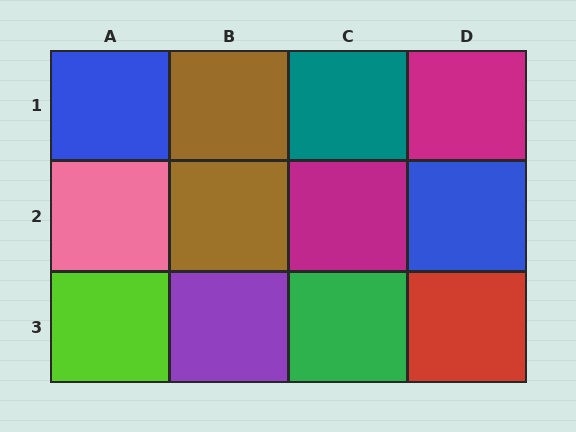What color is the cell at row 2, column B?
Brown.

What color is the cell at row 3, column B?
Purple.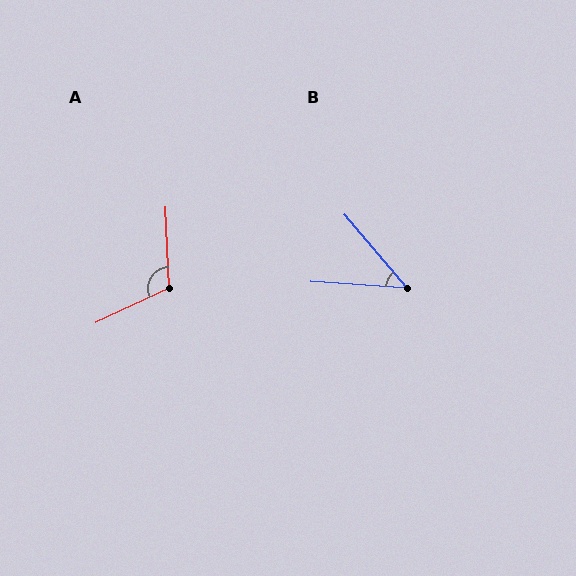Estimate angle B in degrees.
Approximately 45 degrees.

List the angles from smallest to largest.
B (45°), A (112°).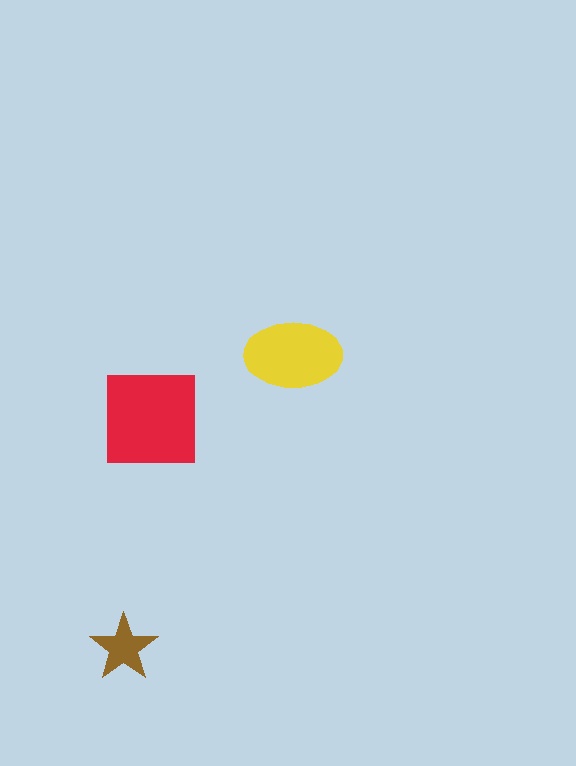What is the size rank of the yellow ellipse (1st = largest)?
2nd.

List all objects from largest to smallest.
The red square, the yellow ellipse, the brown star.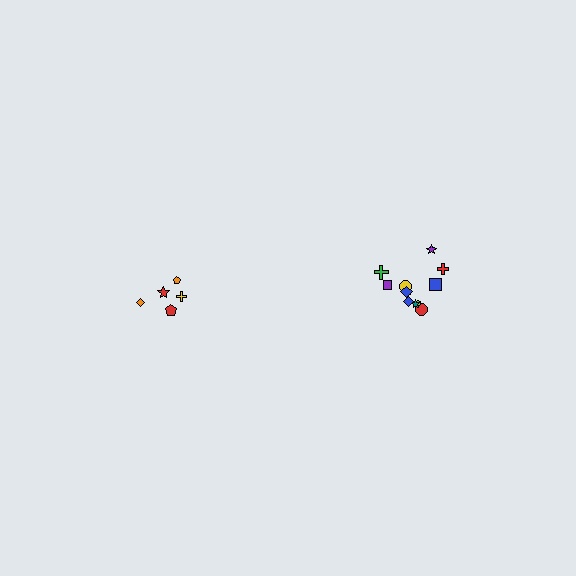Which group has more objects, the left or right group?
The right group.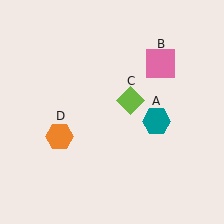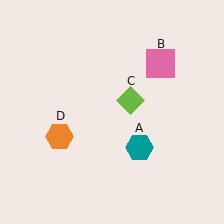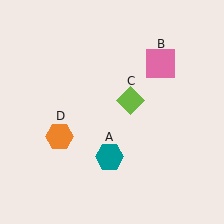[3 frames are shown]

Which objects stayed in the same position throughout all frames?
Pink square (object B) and lime diamond (object C) and orange hexagon (object D) remained stationary.